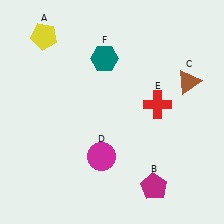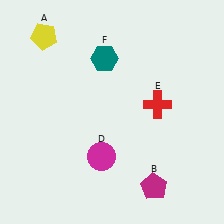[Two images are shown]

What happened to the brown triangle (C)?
The brown triangle (C) was removed in Image 2. It was in the top-right area of Image 1.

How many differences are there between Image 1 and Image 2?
There is 1 difference between the two images.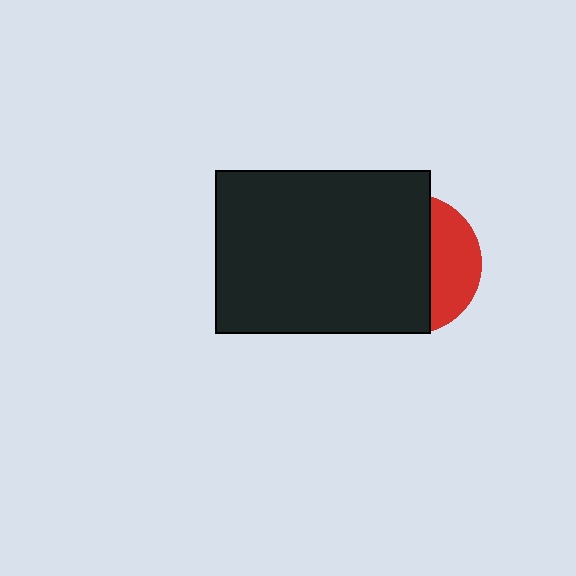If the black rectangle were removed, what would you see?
You would see the complete red circle.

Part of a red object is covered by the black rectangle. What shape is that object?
It is a circle.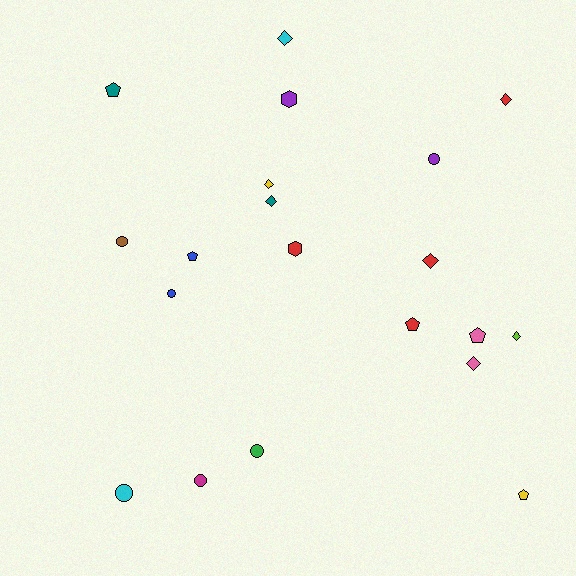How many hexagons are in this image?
There are 2 hexagons.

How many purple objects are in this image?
There are 2 purple objects.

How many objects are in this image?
There are 20 objects.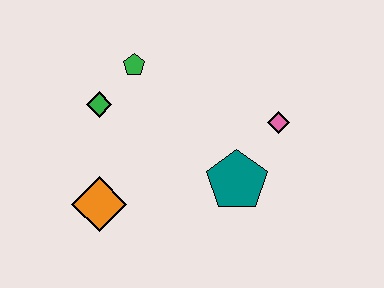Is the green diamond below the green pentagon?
Yes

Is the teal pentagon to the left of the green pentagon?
No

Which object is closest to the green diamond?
The green pentagon is closest to the green diamond.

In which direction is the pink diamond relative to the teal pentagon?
The pink diamond is above the teal pentagon.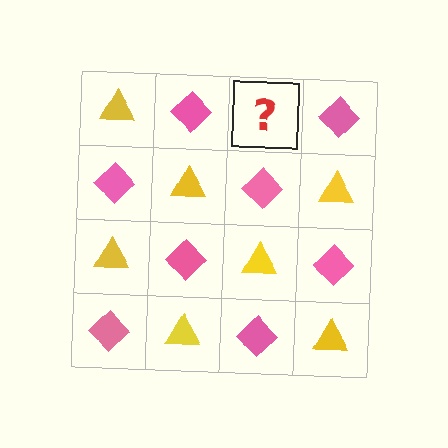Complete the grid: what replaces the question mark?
The question mark should be replaced with a yellow triangle.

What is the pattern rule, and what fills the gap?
The rule is that it alternates yellow triangle and pink diamond in a checkerboard pattern. The gap should be filled with a yellow triangle.